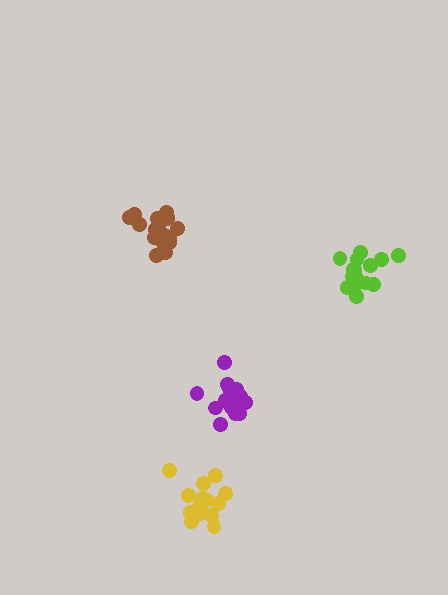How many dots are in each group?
Group 1: 19 dots, Group 2: 16 dots, Group 3: 18 dots, Group 4: 18 dots (71 total).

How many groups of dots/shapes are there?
There are 4 groups.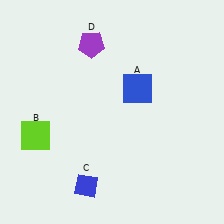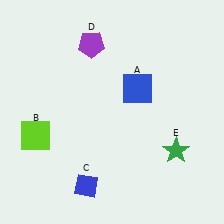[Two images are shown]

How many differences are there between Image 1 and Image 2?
There is 1 difference between the two images.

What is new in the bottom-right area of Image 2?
A green star (E) was added in the bottom-right area of Image 2.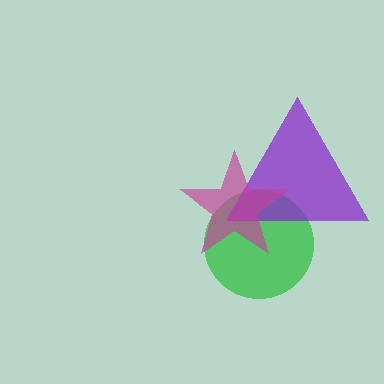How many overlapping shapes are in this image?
There are 3 overlapping shapes in the image.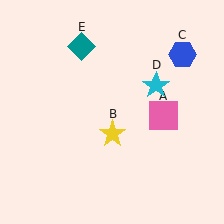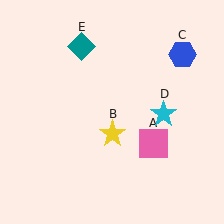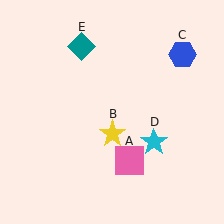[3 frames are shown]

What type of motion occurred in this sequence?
The pink square (object A), cyan star (object D) rotated clockwise around the center of the scene.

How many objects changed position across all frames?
2 objects changed position: pink square (object A), cyan star (object D).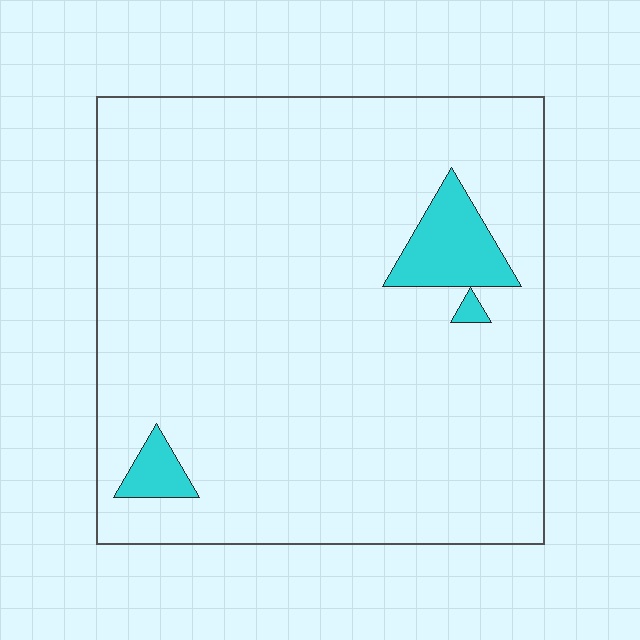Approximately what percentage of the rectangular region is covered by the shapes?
Approximately 5%.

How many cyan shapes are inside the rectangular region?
3.